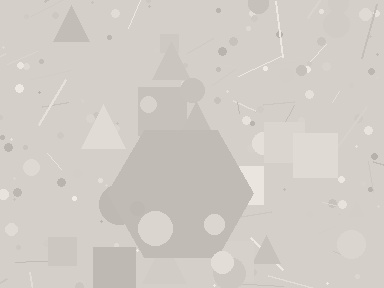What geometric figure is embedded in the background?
A hexagon is embedded in the background.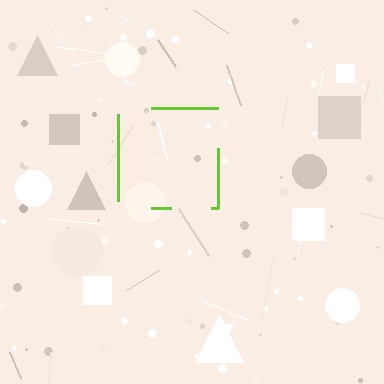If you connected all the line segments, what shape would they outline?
They would outline a square.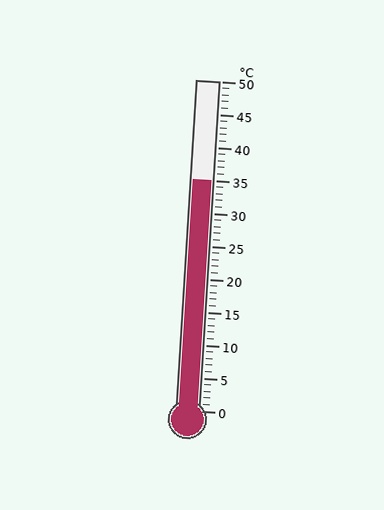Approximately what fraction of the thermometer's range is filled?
The thermometer is filled to approximately 70% of its range.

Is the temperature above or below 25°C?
The temperature is above 25°C.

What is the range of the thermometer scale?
The thermometer scale ranges from 0°C to 50°C.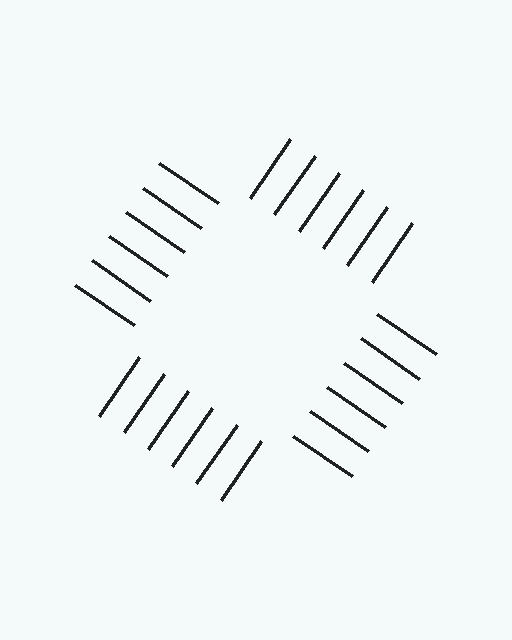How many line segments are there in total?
24 — 6 along each of the 4 edges.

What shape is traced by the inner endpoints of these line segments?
An illusory square — the line segments terminate on its edges but no continuous stroke is drawn.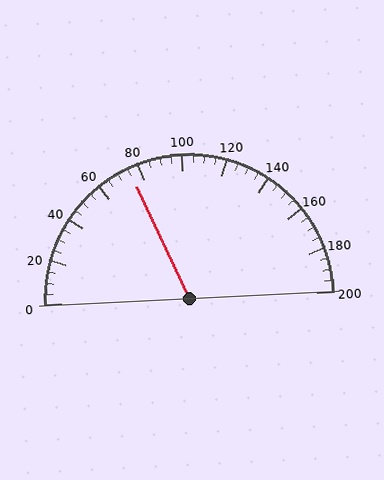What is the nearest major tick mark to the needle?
The nearest major tick mark is 80.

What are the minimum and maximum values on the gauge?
The gauge ranges from 0 to 200.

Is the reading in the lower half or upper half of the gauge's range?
The reading is in the lower half of the range (0 to 200).